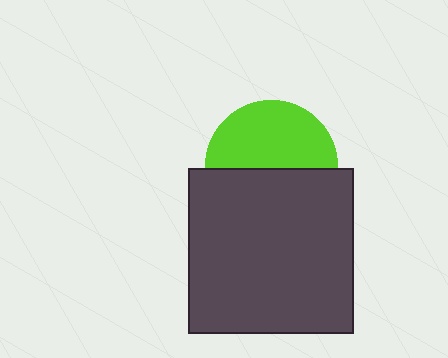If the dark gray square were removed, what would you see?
You would see the complete lime circle.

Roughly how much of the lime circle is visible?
About half of it is visible (roughly 52%).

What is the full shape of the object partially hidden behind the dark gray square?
The partially hidden object is a lime circle.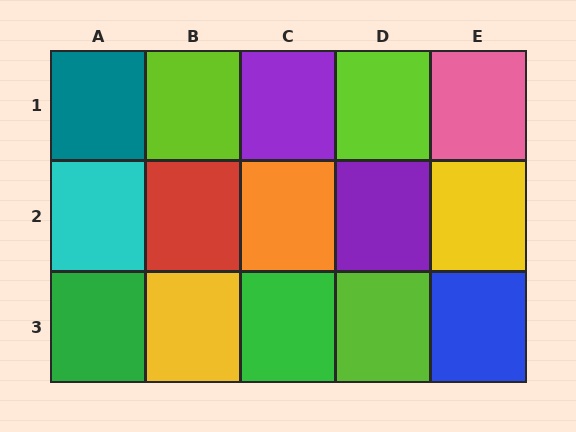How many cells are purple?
2 cells are purple.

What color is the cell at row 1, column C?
Purple.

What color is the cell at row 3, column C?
Green.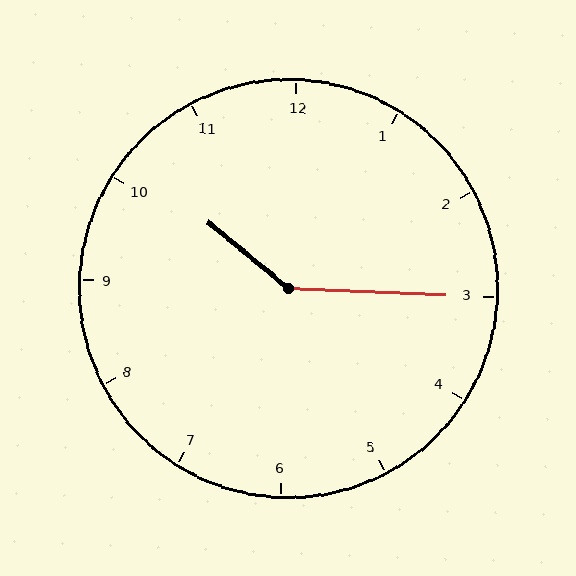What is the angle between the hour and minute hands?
Approximately 142 degrees.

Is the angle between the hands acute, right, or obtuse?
It is obtuse.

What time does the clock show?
10:15.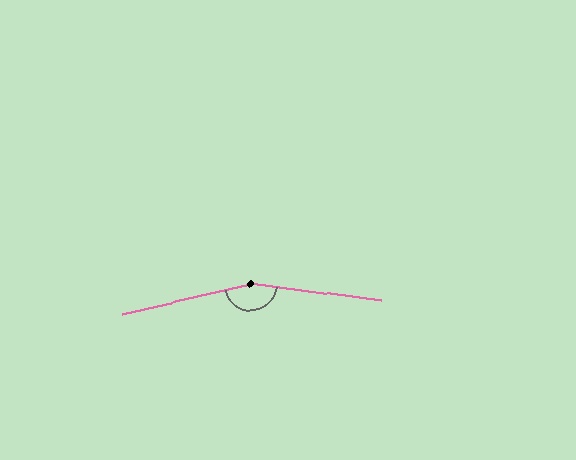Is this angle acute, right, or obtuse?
It is obtuse.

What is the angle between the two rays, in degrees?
Approximately 159 degrees.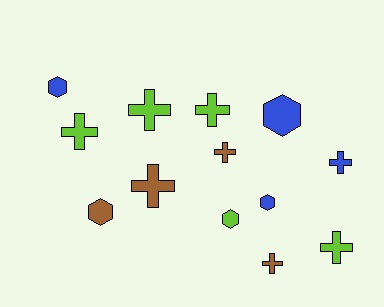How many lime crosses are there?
There are 4 lime crosses.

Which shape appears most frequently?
Cross, with 8 objects.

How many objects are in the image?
There are 13 objects.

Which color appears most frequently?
Lime, with 5 objects.